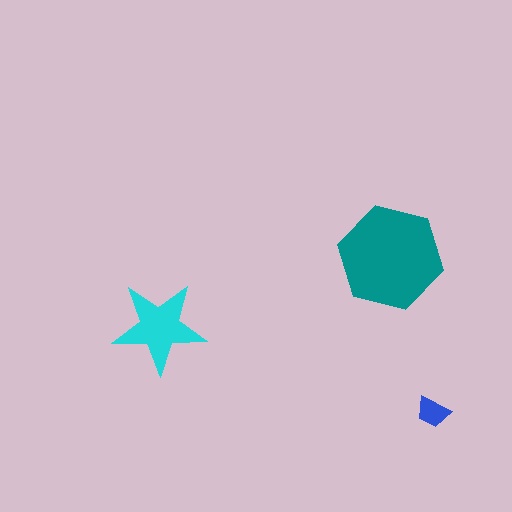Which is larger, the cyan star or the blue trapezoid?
The cyan star.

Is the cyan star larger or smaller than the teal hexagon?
Smaller.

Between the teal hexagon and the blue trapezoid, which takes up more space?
The teal hexagon.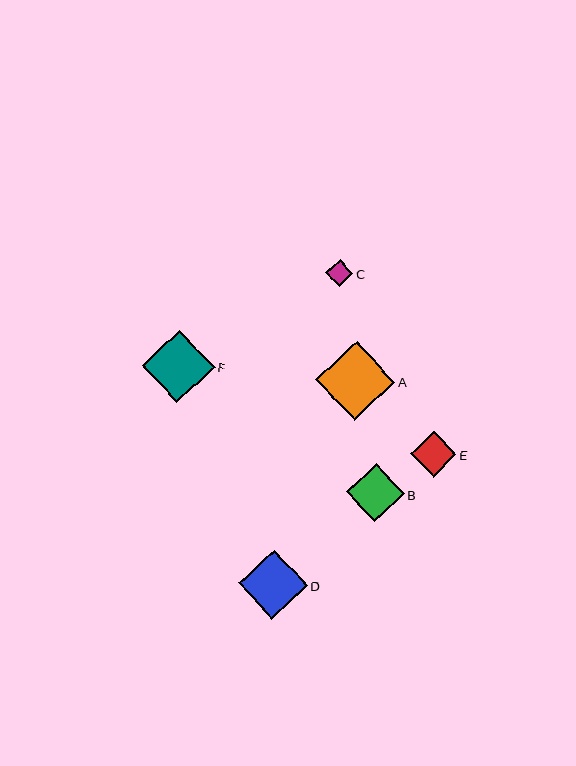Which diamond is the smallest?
Diamond C is the smallest with a size of approximately 27 pixels.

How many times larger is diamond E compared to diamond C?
Diamond E is approximately 1.7 times the size of diamond C.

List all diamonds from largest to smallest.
From largest to smallest: A, F, D, B, E, C.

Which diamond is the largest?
Diamond A is the largest with a size of approximately 79 pixels.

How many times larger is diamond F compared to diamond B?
Diamond F is approximately 1.3 times the size of diamond B.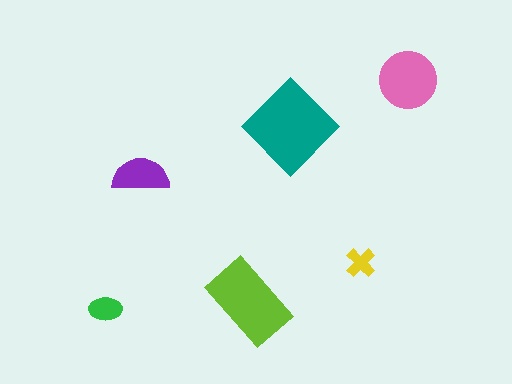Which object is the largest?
The teal diamond.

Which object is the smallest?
The yellow cross.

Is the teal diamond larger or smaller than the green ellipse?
Larger.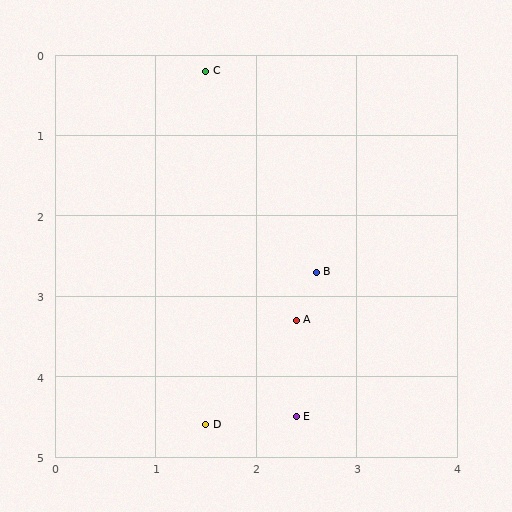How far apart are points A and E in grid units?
Points A and E are about 1.2 grid units apart.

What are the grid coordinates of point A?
Point A is at approximately (2.4, 3.3).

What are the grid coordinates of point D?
Point D is at approximately (1.5, 4.6).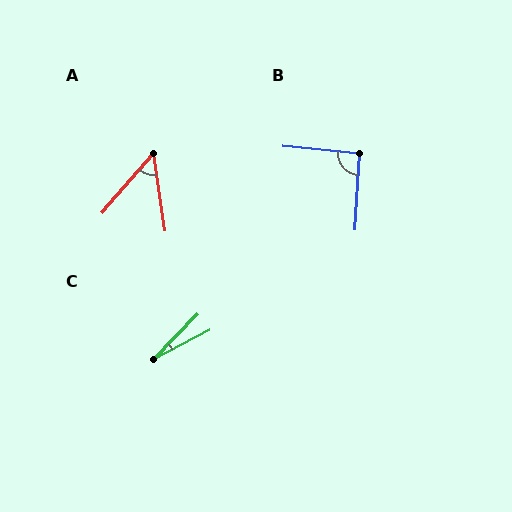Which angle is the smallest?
C, at approximately 18 degrees.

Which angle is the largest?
B, at approximately 92 degrees.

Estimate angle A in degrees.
Approximately 49 degrees.